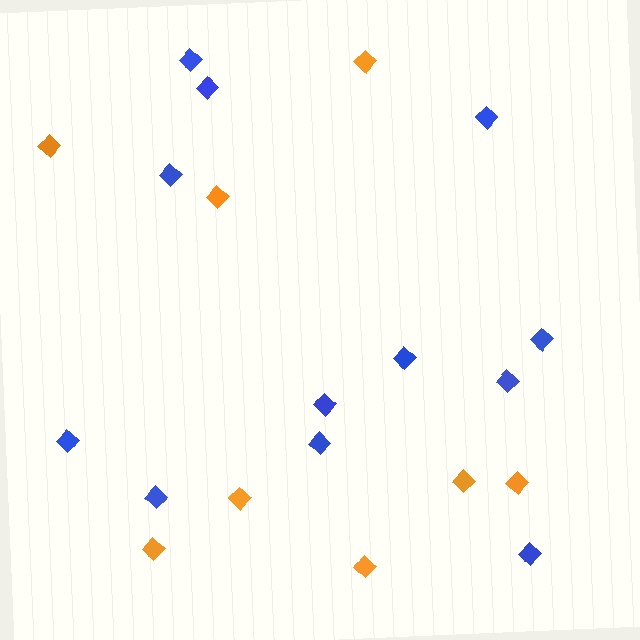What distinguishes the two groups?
There are 2 groups: one group of blue diamonds (12) and one group of orange diamonds (8).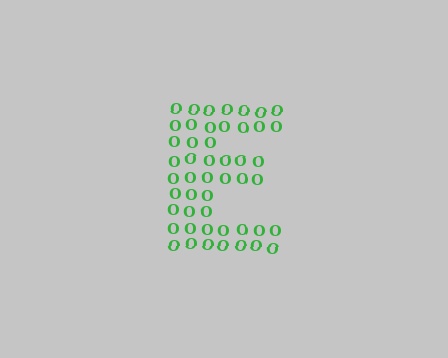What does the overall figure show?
The overall figure shows the letter E.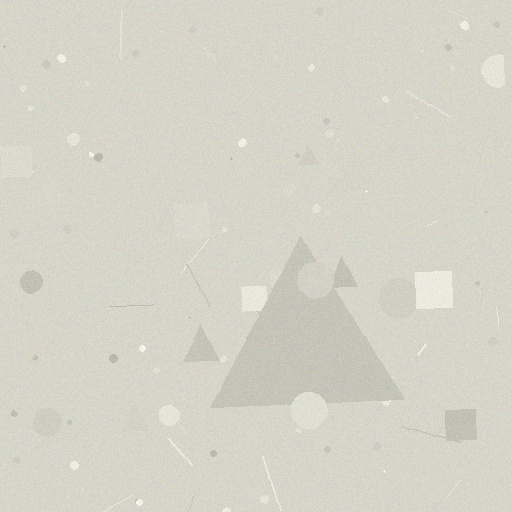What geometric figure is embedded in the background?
A triangle is embedded in the background.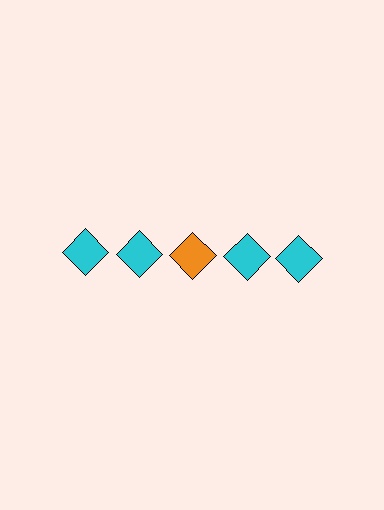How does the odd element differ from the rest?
It has a different color: orange instead of cyan.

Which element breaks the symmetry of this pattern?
The orange diamond in the top row, center column breaks the symmetry. All other shapes are cyan diamonds.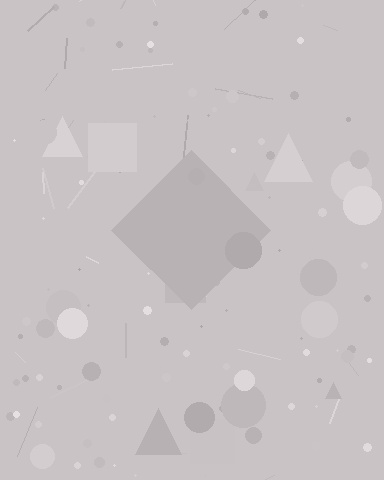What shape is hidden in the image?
A diamond is hidden in the image.